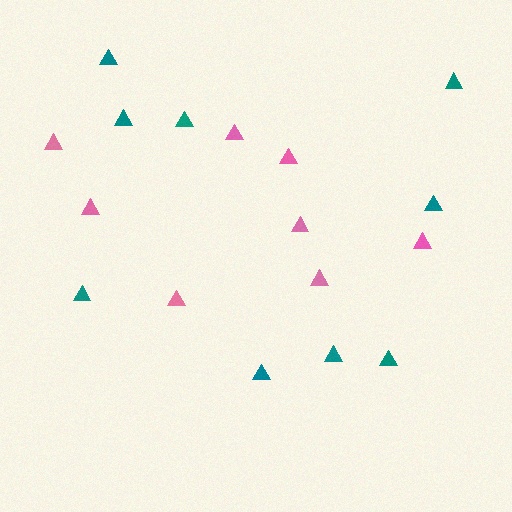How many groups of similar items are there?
There are 2 groups: one group of teal triangles (9) and one group of pink triangles (8).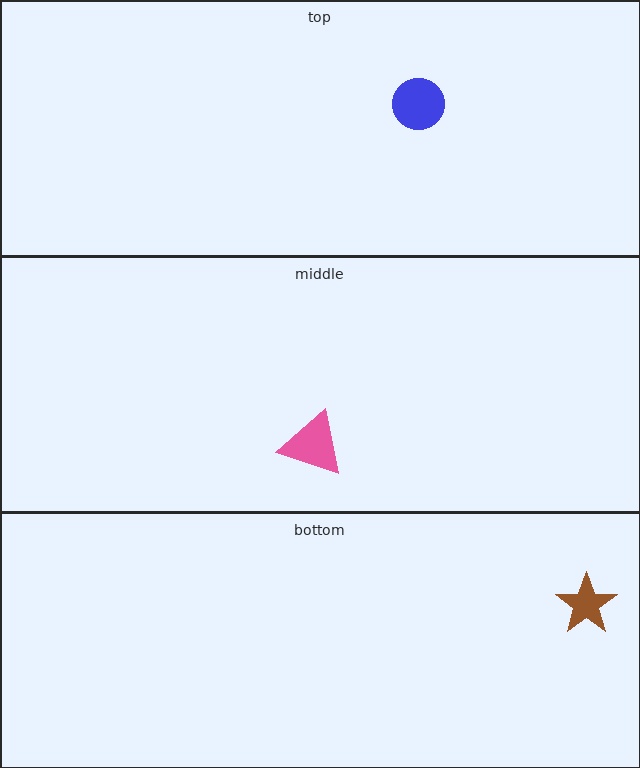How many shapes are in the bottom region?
1.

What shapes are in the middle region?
The pink triangle.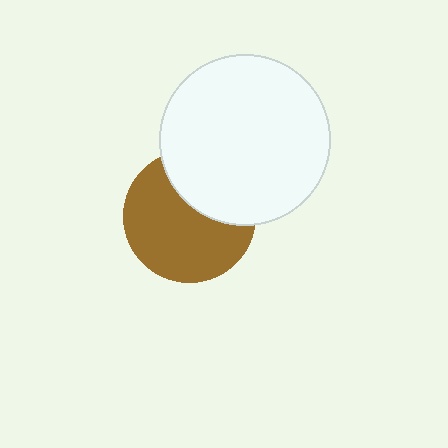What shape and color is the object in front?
The object in front is a white circle.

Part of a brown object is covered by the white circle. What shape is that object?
It is a circle.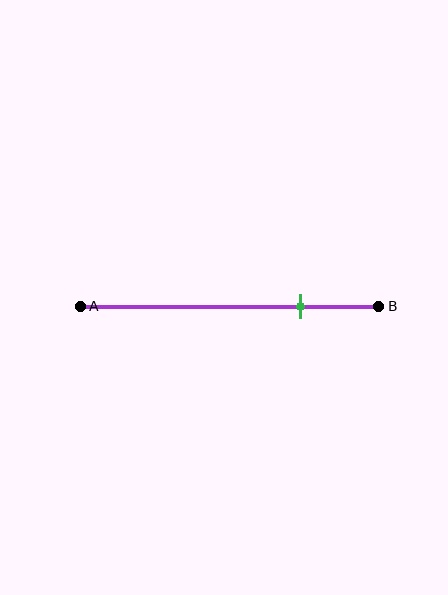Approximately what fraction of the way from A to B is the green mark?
The green mark is approximately 75% of the way from A to B.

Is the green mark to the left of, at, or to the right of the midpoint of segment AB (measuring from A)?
The green mark is to the right of the midpoint of segment AB.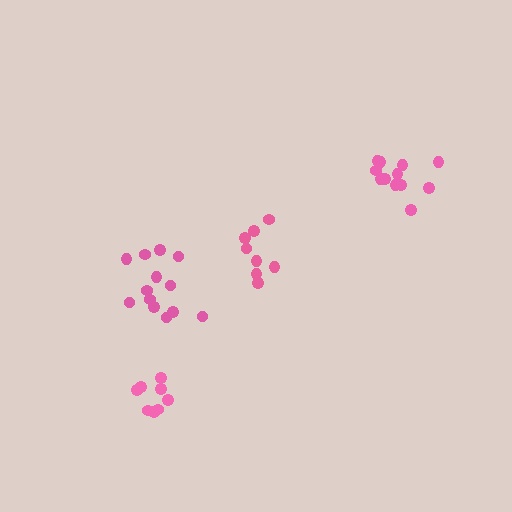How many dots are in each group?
Group 1: 8 dots, Group 2: 8 dots, Group 3: 12 dots, Group 4: 13 dots (41 total).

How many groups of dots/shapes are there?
There are 4 groups.